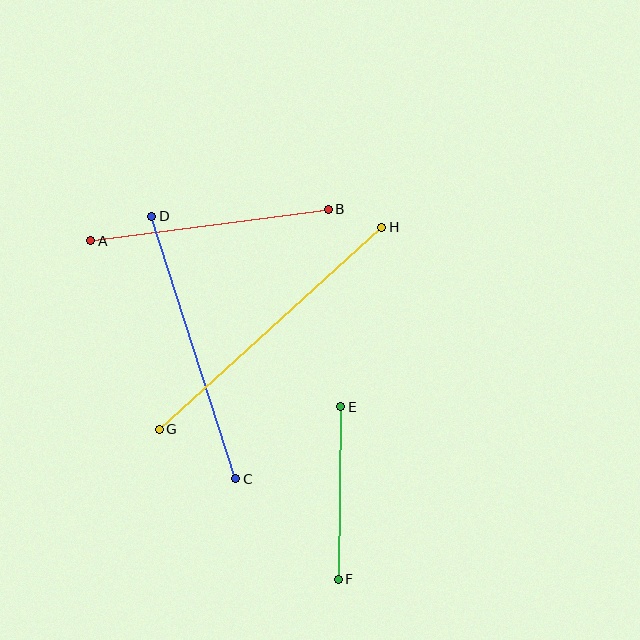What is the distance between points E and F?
The distance is approximately 173 pixels.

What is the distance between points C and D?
The distance is approximately 276 pixels.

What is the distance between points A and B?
The distance is approximately 240 pixels.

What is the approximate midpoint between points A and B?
The midpoint is at approximately (210, 225) pixels.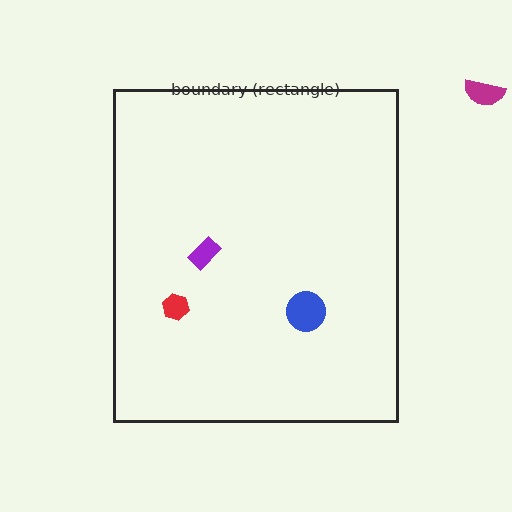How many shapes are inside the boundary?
3 inside, 1 outside.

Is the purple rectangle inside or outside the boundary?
Inside.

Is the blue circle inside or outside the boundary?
Inside.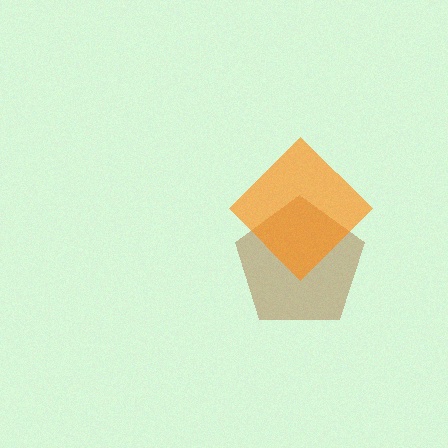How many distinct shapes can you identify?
There are 2 distinct shapes: a brown pentagon, an orange diamond.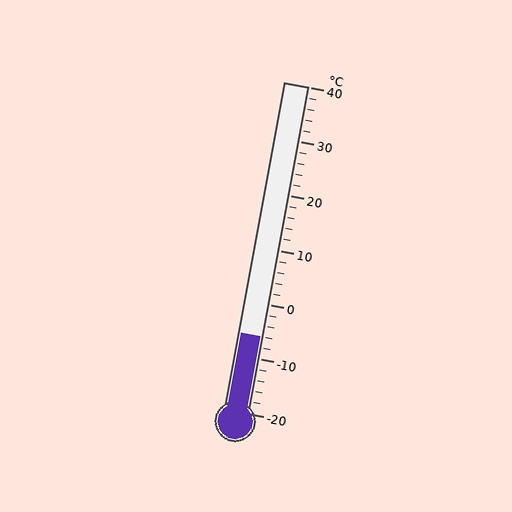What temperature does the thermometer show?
The thermometer shows approximately -6°C.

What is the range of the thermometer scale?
The thermometer scale ranges from -20°C to 40°C.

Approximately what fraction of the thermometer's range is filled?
The thermometer is filled to approximately 25% of its range.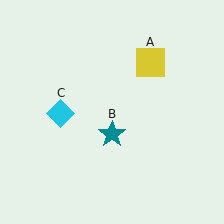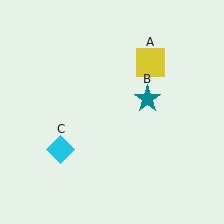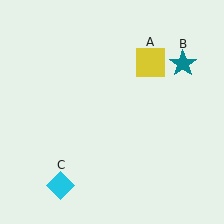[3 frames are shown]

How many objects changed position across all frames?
2 objects changed position: teal star (object B), cyan diamond (object C).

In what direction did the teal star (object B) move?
The teal star (object B) moved up and to the right.